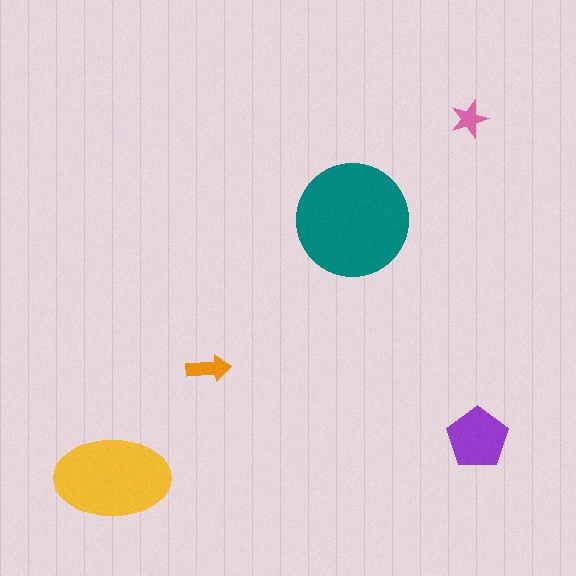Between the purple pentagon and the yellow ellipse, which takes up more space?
The yellow ellipse.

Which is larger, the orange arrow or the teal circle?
The teal circle.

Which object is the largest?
The teal circle.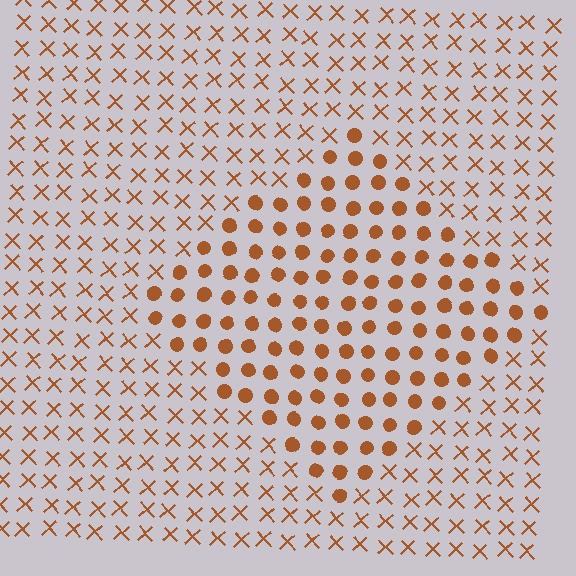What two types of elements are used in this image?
The image uses circles inside the diamond region and X marks outside it.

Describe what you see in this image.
The image is filled with small brown elements arranged in a uniform grid. A diamond-shaped region contains circles, while the surrounding area contains X marks. The boundary is defined purely by the change in element shape.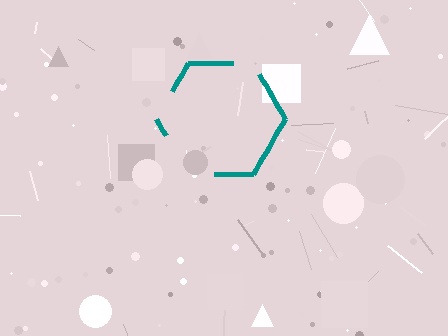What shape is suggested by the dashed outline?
The dashed outline suggests a hexagon.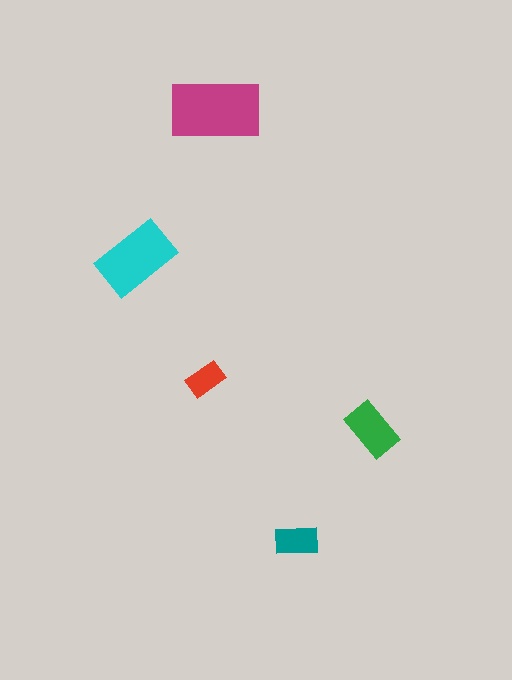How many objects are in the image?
There are 5 objects in the image.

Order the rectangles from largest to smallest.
the magenta one, the cyan one, the green one, the teal one, the red one.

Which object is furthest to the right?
The green rectangle is rightmost.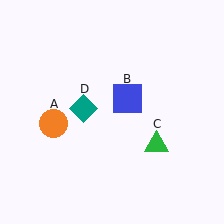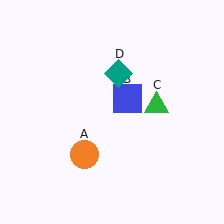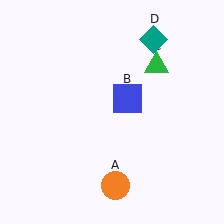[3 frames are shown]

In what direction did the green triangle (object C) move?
The green triangle (object C) moved up.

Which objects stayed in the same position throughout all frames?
Blue square (object B) remained stationary.